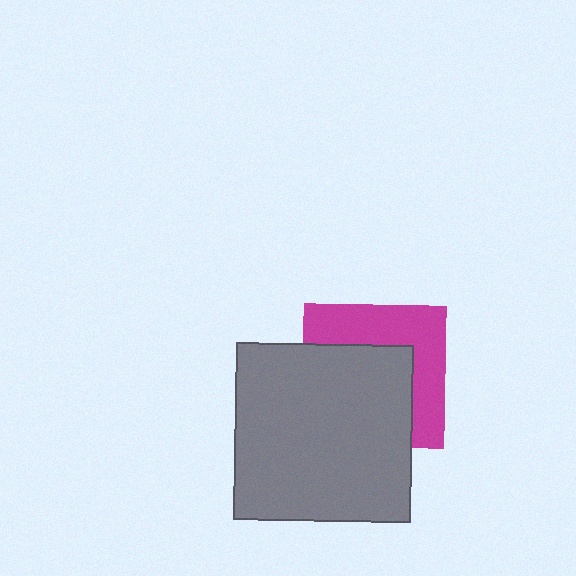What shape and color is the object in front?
The object in front is a gray square.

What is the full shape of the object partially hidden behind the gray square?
The partially hidden object is a magenta square.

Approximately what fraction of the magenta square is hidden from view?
Roughly 56% of the magenta square is hidden behind the gray square.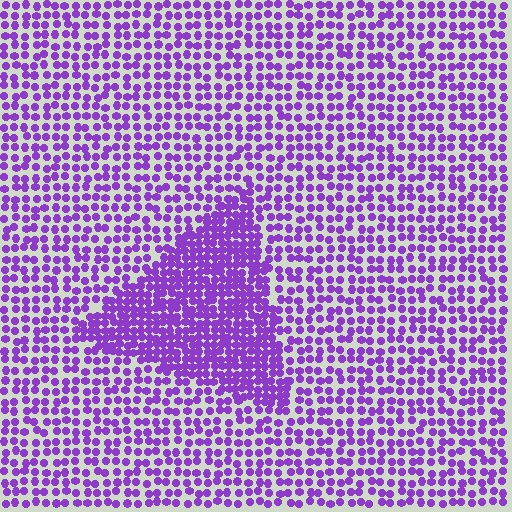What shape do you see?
I see a triangle.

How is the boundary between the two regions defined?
The boundary is defined by a change in element density (approximately 2.0x ratio). All elements are the same color, size, and shape.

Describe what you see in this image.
The image contains small purple elements arranged at two different densities. A triangle-shaped region is visible where the elements are more densely packed than the surrounding area.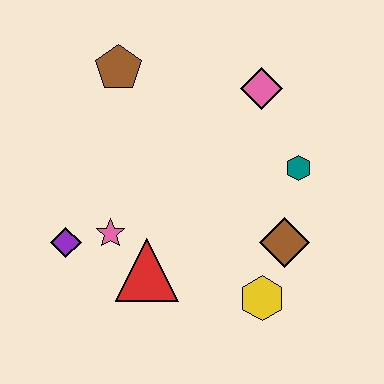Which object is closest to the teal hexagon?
The brown diamond is closest to the teal hexagon.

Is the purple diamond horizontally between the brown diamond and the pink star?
No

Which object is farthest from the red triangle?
The pink diamond is farthest from the red triangle.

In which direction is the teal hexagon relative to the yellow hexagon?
The teal hexagon is above the yellow hexagon.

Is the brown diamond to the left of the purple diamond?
No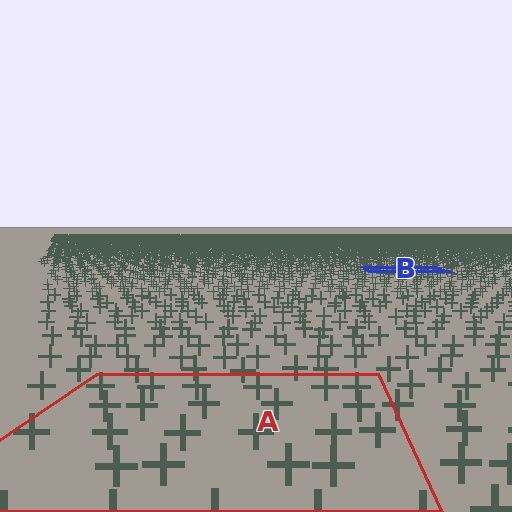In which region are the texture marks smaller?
The texture marks are smaller in region B, because it is farther away.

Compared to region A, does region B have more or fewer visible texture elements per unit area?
Region B has more texture elements per unit area — they are packed more densely because it is farther away.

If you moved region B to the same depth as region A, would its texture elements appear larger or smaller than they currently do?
They would appear larger. At a closer depth, the same texture elements are projected at a bigger on-screen size.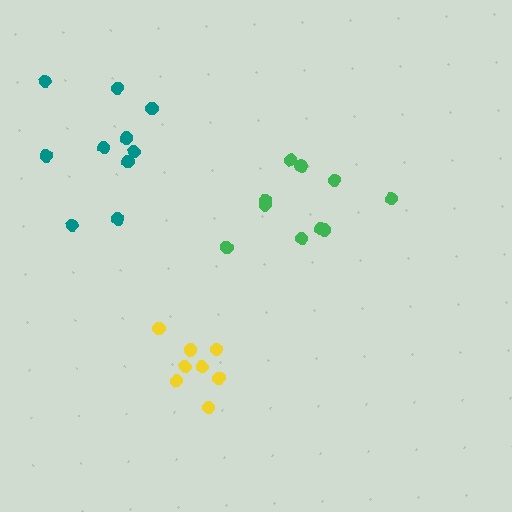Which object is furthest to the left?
The teal cluster is leftmost.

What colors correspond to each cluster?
The clusters are colored: yellow, teal, green.